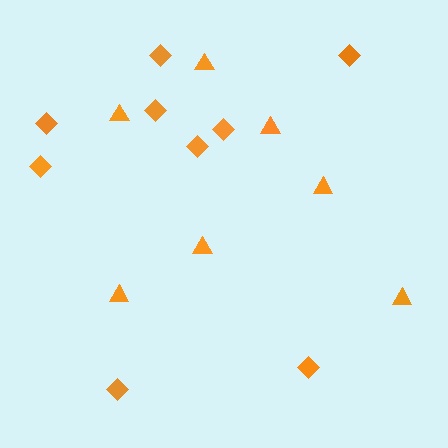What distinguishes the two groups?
There are 2 groups: one group of triangles (7) and one group of diamonds (9).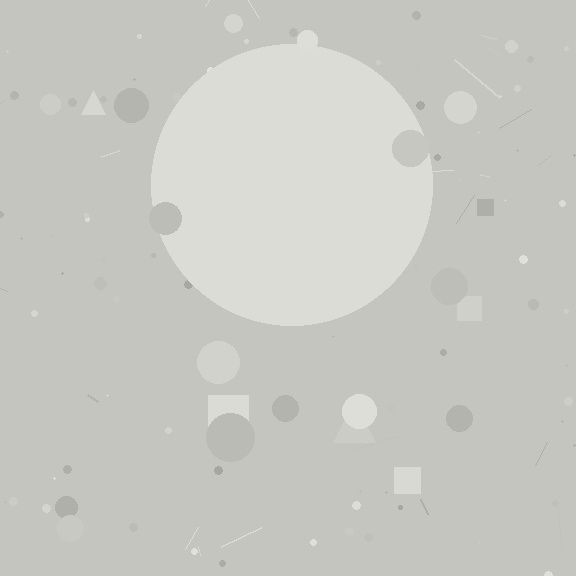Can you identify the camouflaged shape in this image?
The camouflaged shape is a circle.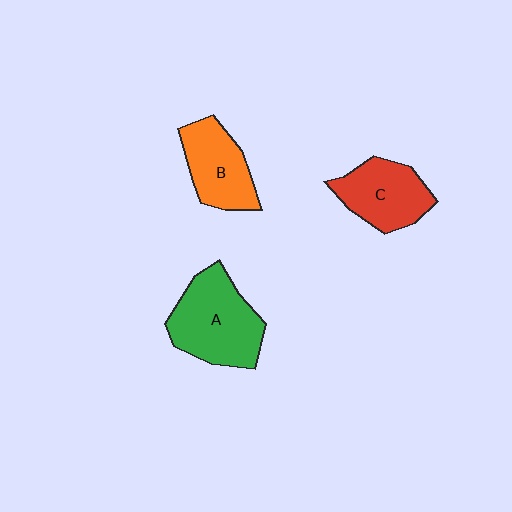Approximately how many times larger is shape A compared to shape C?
Approximately 1.3 times.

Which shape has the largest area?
Shape A (green).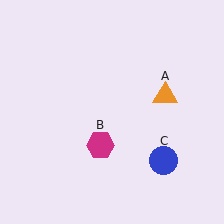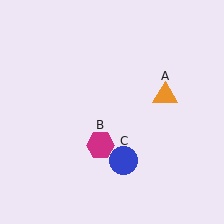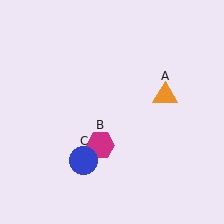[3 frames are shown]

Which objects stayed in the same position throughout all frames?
Orange triangle (object A) and magenta hexagon (object B) remained stationary.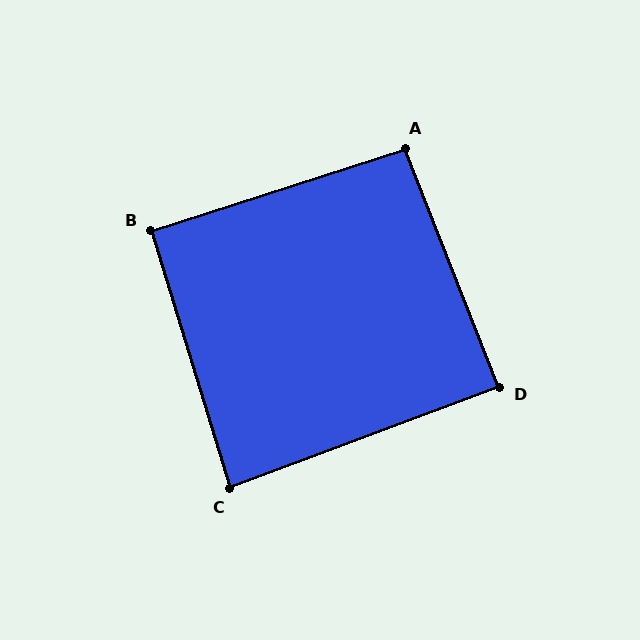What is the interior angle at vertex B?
Approximately 91 degrees (approximately right).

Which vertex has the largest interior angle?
A, at approximately 94 degrees.